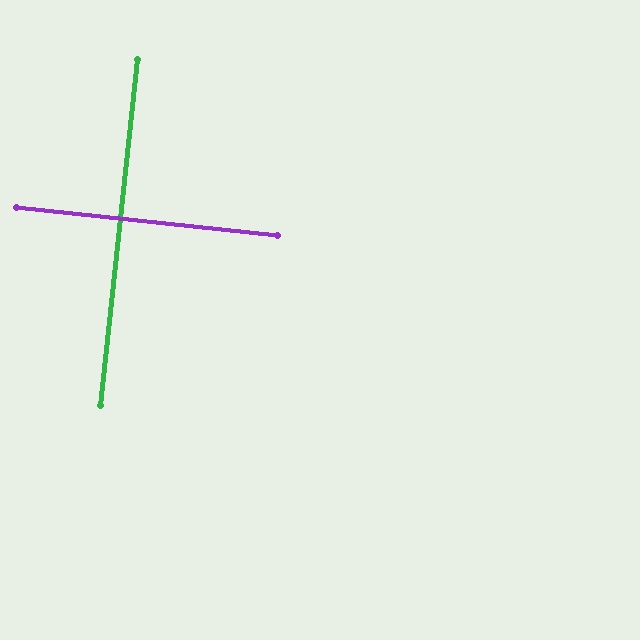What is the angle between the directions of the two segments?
Approximately 90 degrees.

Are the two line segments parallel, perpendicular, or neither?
Perpendicular — they meet at approximately 90°.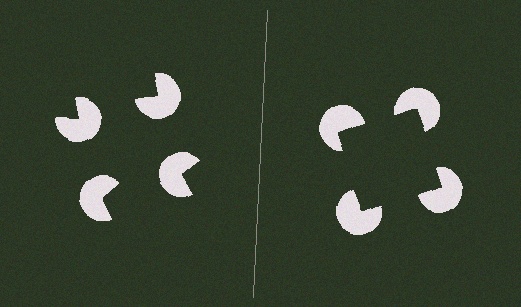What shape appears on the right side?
An illusory square.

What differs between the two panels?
The pac-man discs are positioned identically on both sides; only the wedge orientations differ. On the right they align to a square; on the left they are misaligned.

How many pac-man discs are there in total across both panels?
8 — 4 on each side.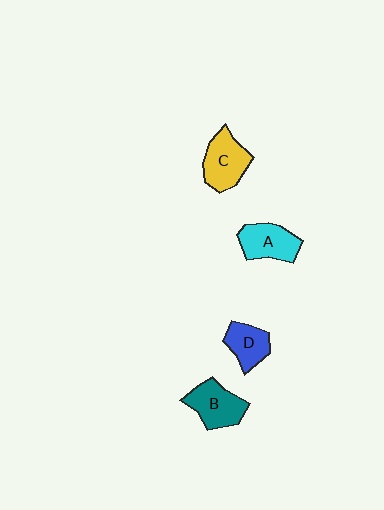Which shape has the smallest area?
Shape D (blue).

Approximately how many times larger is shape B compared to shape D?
Approximately 1.3 times.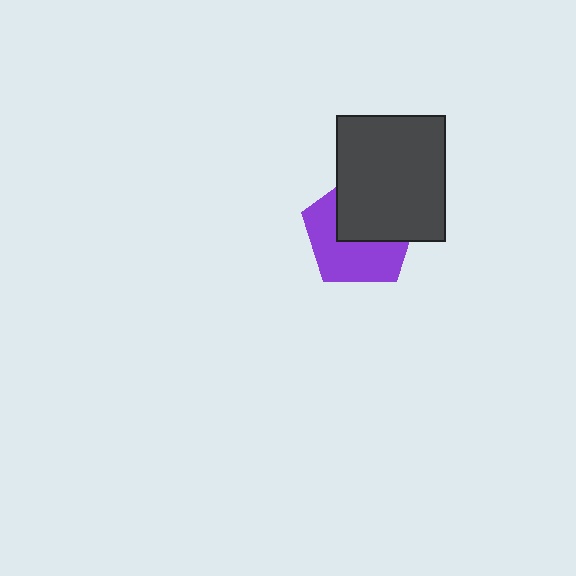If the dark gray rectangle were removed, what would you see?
You would see the complete purple pentagon.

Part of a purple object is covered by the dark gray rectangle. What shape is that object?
It is a pentagon.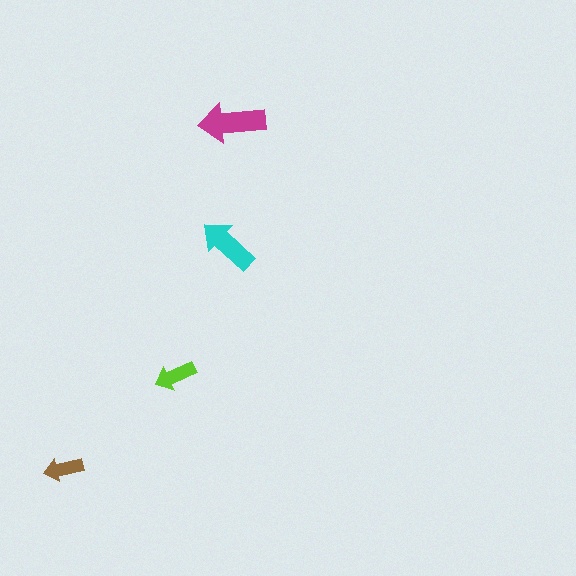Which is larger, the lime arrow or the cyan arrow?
The cyan one.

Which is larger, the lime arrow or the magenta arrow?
The magenta one.